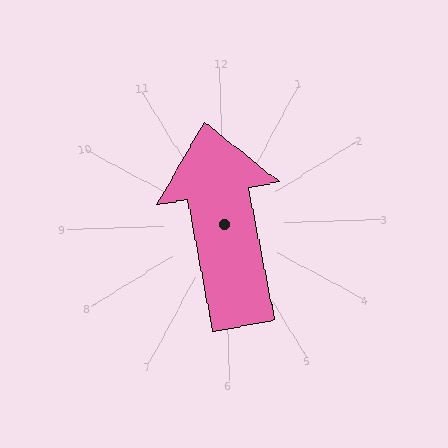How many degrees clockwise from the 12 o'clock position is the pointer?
Approximately 351 degrees.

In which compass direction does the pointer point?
North.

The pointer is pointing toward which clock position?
Roughly 12 o'clock.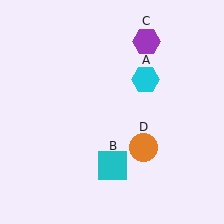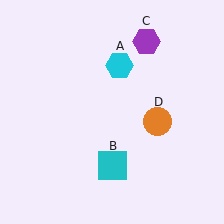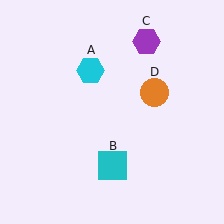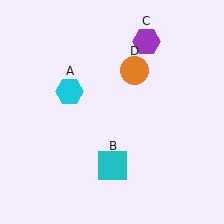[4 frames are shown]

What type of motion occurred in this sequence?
The cyan hexagon (object A), orange circle (object D) rotated counterclockwise around the center of the scene.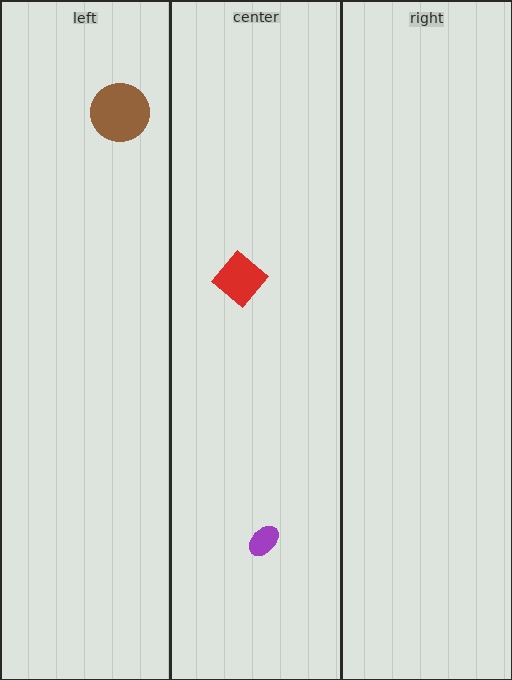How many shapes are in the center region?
2.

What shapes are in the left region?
The brown circle.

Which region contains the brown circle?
The left region.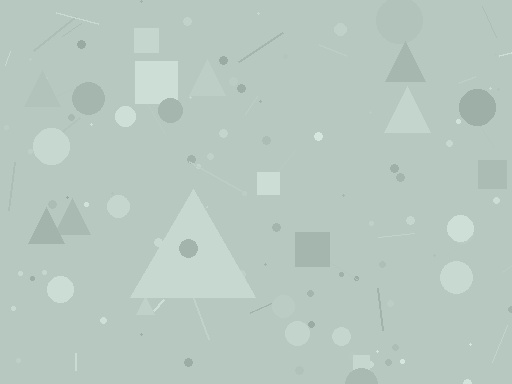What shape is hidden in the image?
A triangle is hidden in the image.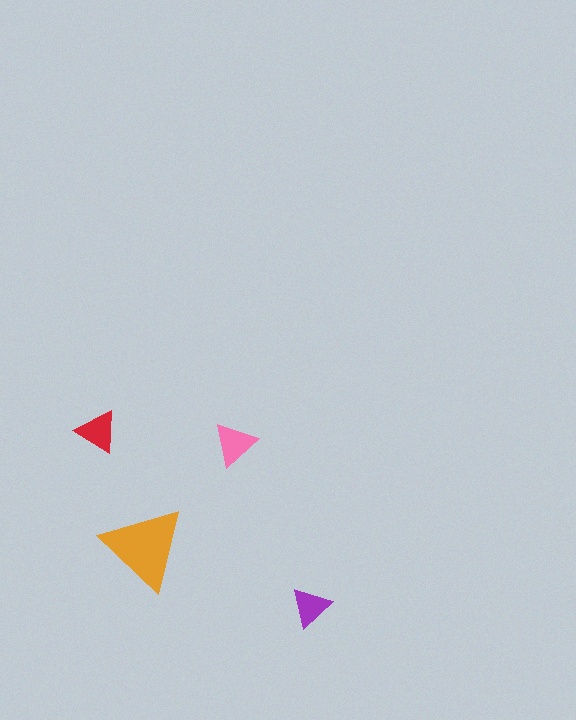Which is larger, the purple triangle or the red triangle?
The red one.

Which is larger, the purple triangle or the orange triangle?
The orange one.